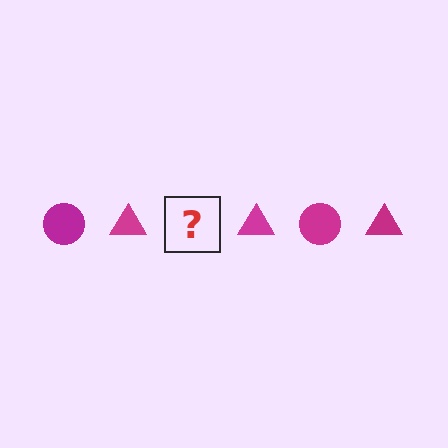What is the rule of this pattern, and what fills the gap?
The rule is that the pattern cycles through circle, triangle shapes in magenta. The gap should be filled with a magenta circle.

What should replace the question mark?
The question mark should be replaced with a magenta circle.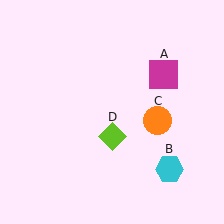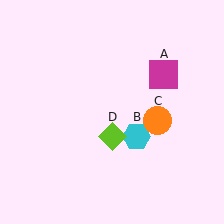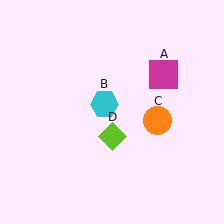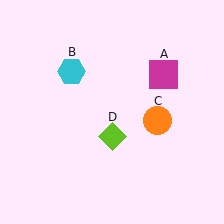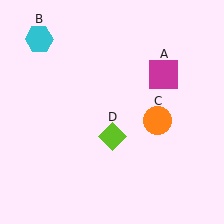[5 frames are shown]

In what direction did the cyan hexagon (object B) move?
The cyan hexagon (object B) moved up and to the left.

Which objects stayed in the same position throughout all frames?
Magenta square (object A) and orange circle (object C) and lime diamond (object D) remained stationary.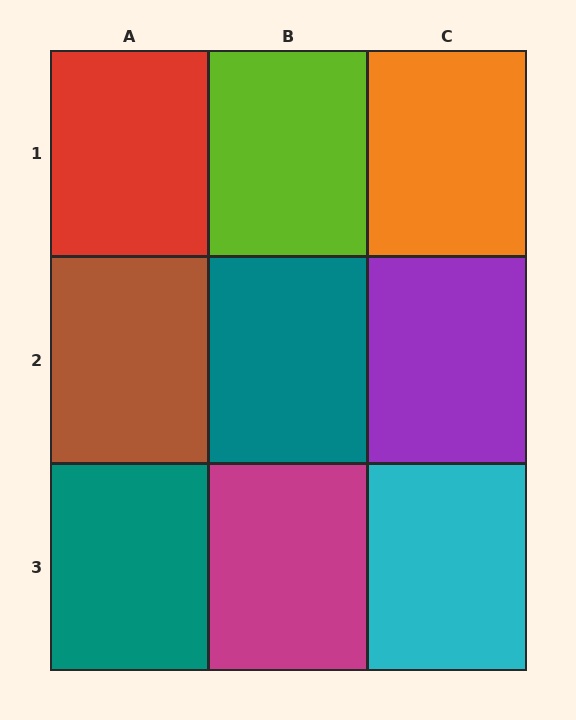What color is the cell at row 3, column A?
Teal.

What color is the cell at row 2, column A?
Brown.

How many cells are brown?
1 cell is brown.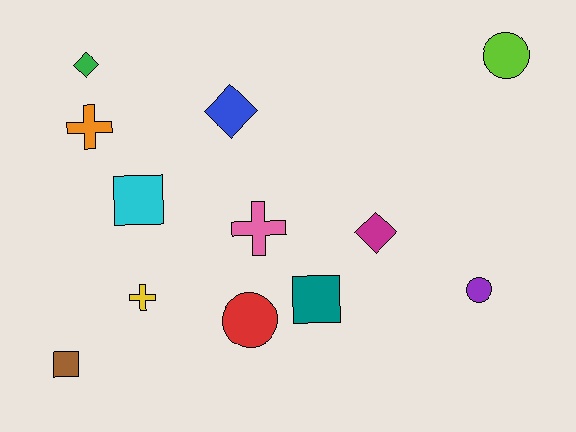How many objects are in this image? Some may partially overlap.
There are 12 objects.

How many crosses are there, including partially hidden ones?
There are 3 crosses.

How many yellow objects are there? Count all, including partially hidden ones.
There is 1 yellow object.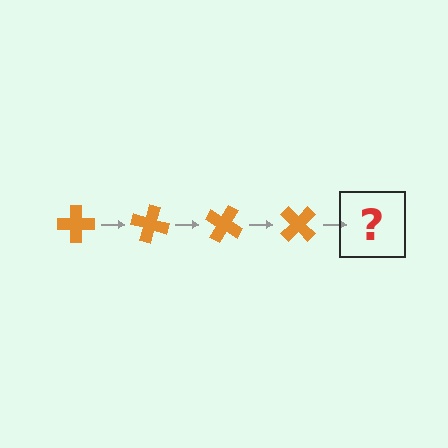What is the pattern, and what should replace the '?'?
The pattern is that the cross rotates 15 degrees each step. The '?' should be an orange cross rotated 60 degrees.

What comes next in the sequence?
The next element should be an orange cross rotated 60 degrees.